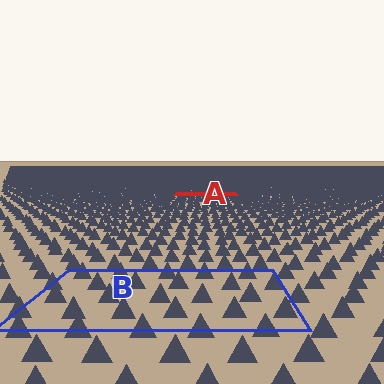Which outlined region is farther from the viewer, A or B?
Region A is farther from the viewer — the texture elements inside it appear smaller and more densely packed.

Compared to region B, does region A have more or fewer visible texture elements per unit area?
Region A has more texture elements per unit area — they are packed more densely because it is farther away.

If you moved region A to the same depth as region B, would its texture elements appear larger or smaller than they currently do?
They would appear larger. At a closer depth, the same texture elements are projected at a bigger on-screen size.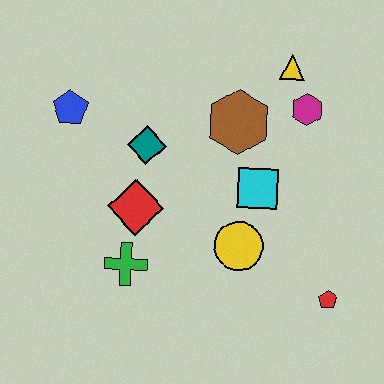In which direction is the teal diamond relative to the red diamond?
The teal diamond is above the red diamond.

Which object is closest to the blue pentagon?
The teal diamond is closest to the blue pentagon.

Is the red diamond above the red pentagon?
Yes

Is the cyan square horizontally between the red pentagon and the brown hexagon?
Yes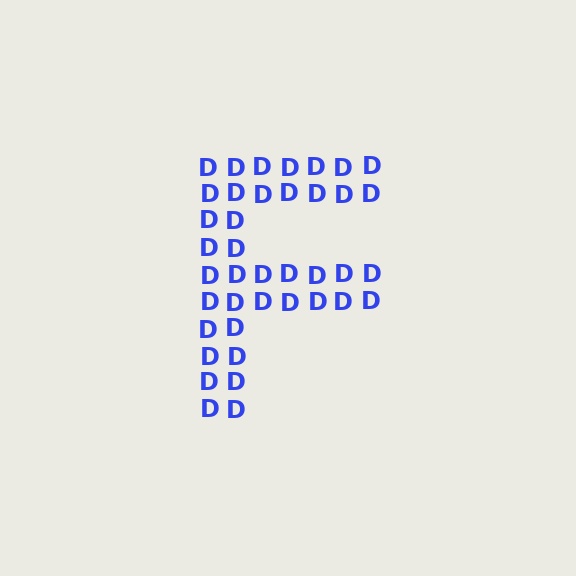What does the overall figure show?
The overall figure shows the letter F.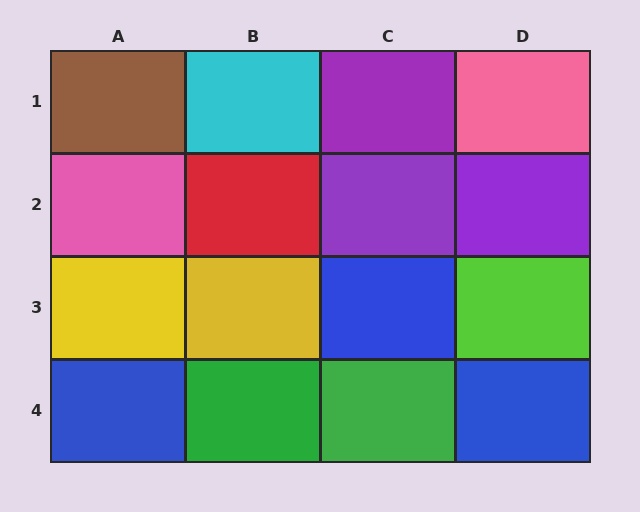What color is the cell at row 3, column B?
Yellow.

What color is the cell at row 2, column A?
Pink.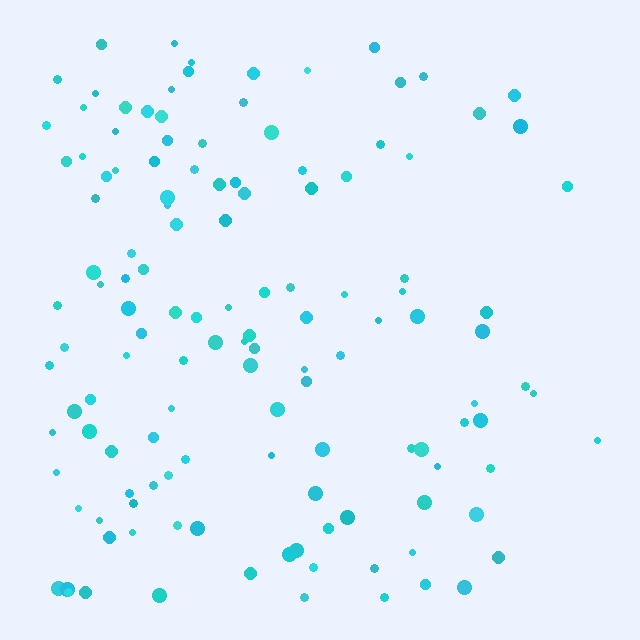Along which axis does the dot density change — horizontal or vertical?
Horizontal.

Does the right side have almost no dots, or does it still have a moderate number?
Still a moderate number, just noticeably fewer than the left.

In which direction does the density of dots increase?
From right to left, with the left side densest.